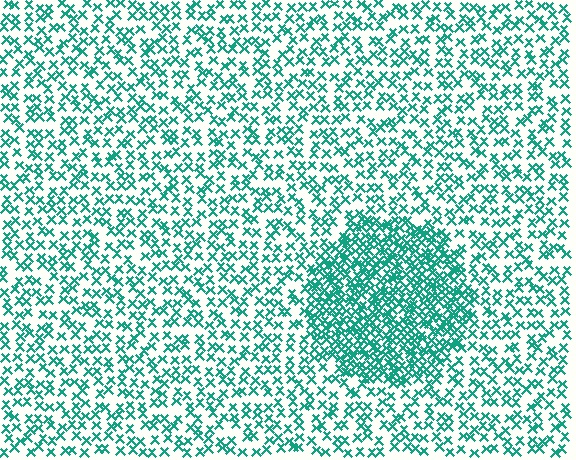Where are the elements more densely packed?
The elements are more densely packed inside the circle boundary.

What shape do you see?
I see a circle.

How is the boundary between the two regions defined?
The boundary is defined by a change in element density (approximately 2.3x ratio). All elements are the same color, size, and shape.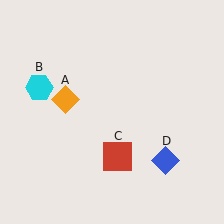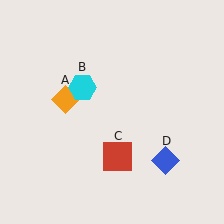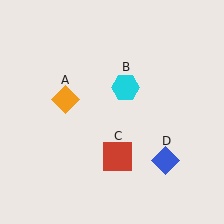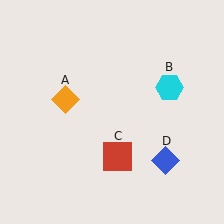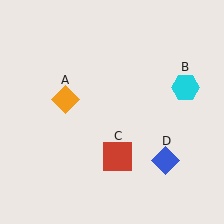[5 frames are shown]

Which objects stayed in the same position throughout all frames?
Orange diamond (object A) and red square (object C) and blue diamond (object D) remained stationary.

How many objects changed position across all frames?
1 object changed position: cyan hexagon (object B).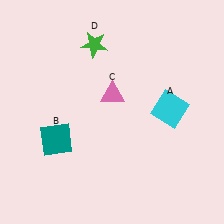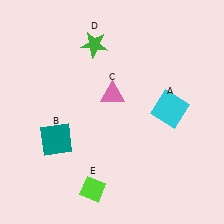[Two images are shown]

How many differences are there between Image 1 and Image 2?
There is 1 difference between the two images.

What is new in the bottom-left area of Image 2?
A lime diamond (E) was added in the bottom-left area of Image 2.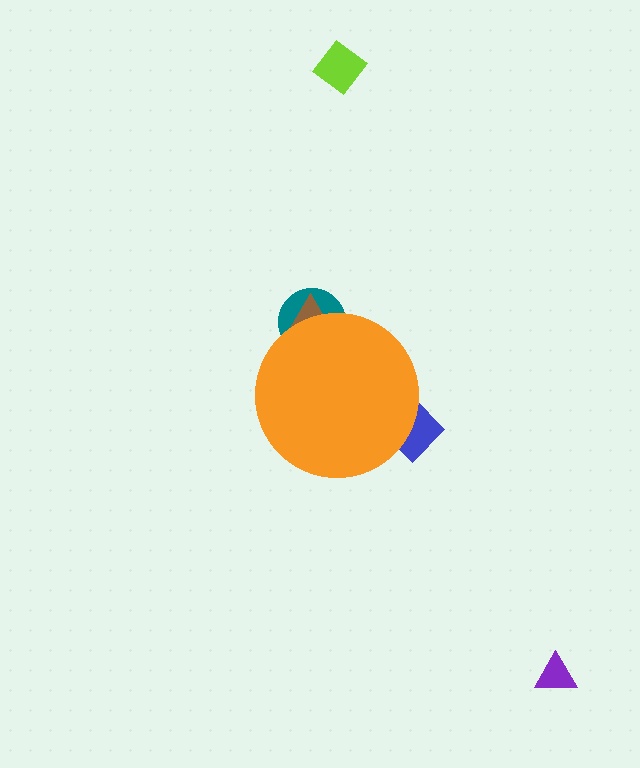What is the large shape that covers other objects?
An orange circle.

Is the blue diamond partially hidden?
Yes, the blue diamond is partially hidden behind the orange circle.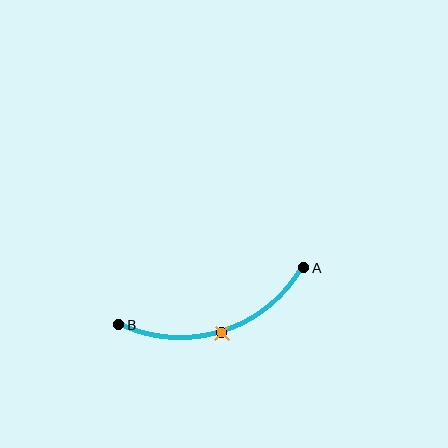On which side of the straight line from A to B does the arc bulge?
The arc bulges below the straight line connecting A and B.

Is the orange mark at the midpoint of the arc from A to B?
Yes. The orange mark lies on the arc at equal arc-length from both A and B — it is the arc midpoint.